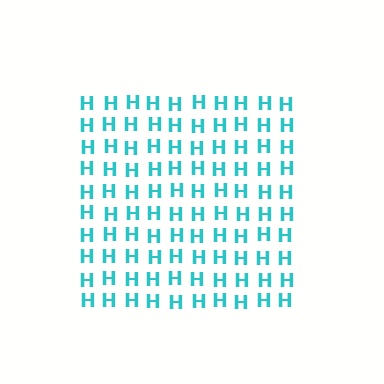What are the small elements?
The small elements are letter H's.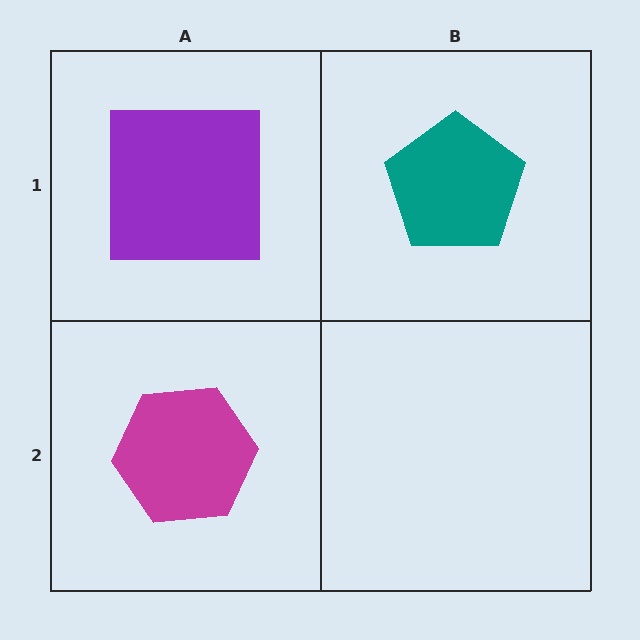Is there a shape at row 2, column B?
No, that cell is empty.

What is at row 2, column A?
A magenta hexagon.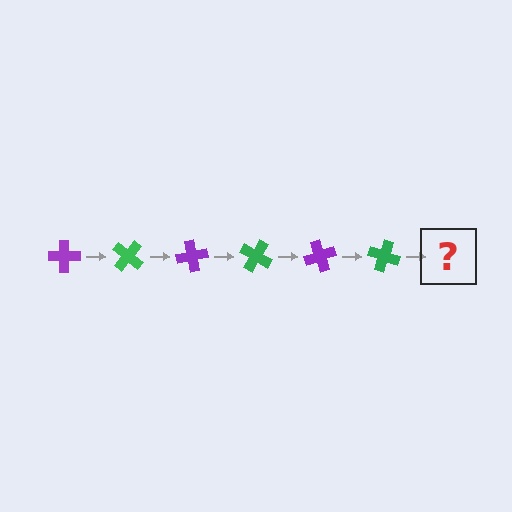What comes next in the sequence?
The next element should be a purple cross, rotated 240 degrees from the start.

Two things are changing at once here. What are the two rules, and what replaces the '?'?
The two rules are that it rotates 40 degrees each step and the color cycles through purple and green. The '?' should be a purple cross, rotated 240 degrees from the start.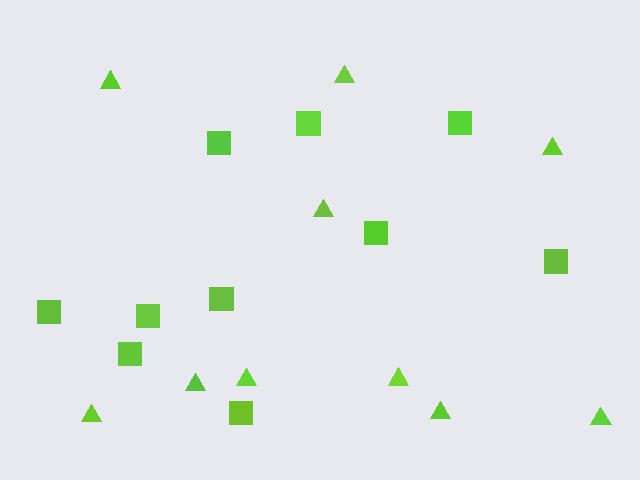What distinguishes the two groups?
There are 2 groups: one group of squares (10) and one group of triangles (10).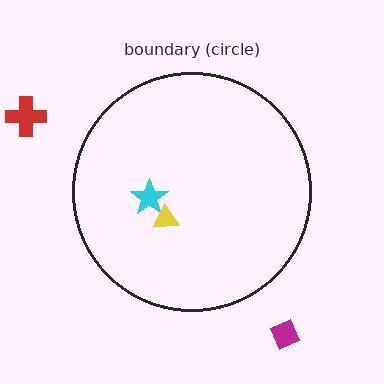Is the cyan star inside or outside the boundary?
Inside.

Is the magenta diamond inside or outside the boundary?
Outside.